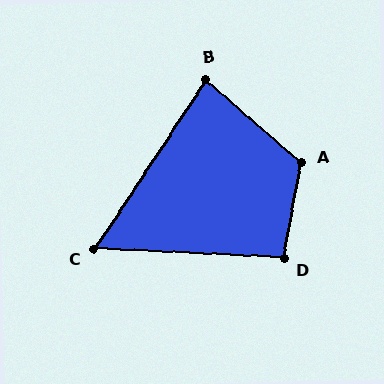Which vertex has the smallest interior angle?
C, at approximately 59 degrees.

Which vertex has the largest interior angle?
A, at approximately 121 degrees.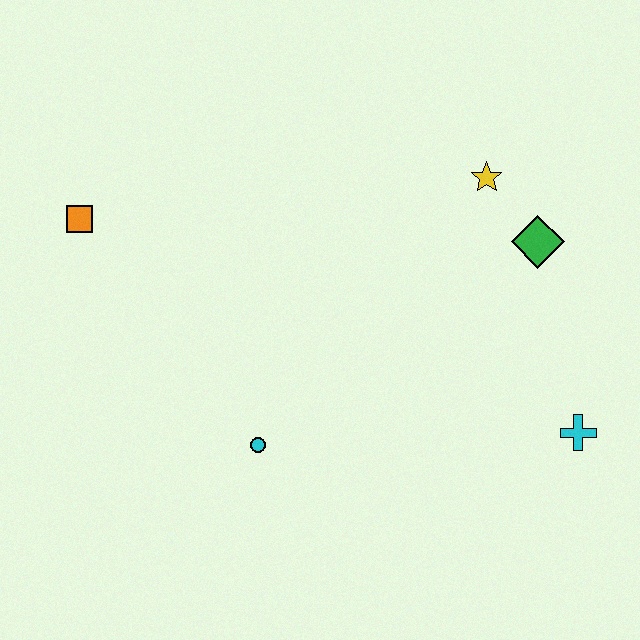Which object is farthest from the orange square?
The cyan cross is farthest from the orange square.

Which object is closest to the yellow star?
The green diamond is closest to the yellow star.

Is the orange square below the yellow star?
Yes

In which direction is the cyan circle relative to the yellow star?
The cyan circle is below the yellow star.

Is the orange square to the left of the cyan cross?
Yes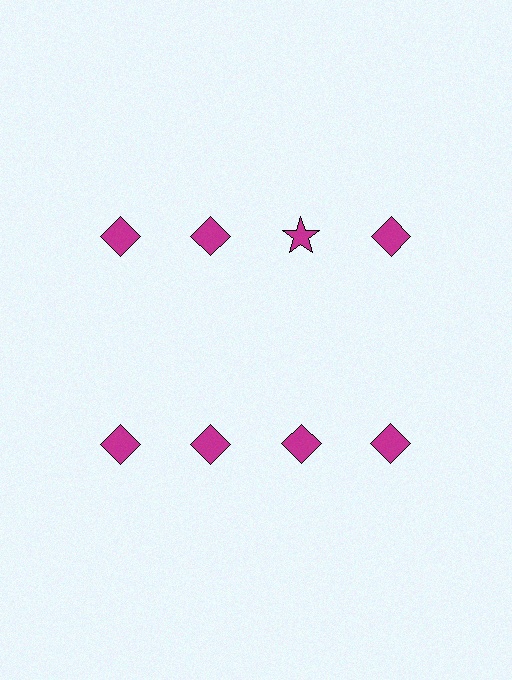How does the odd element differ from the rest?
It has a different shape: star instead of diamond.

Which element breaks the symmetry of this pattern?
The magenta star in the top row, center column breaks the symmetry. All other shapes are magenta diamonds.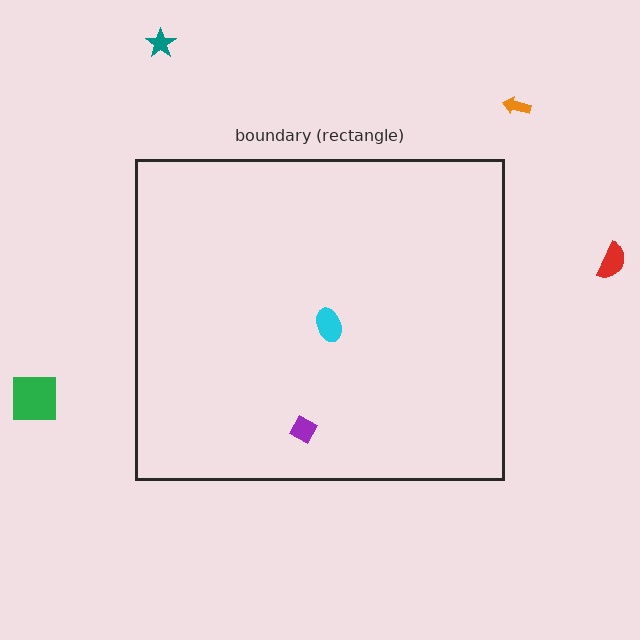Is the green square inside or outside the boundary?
Outside.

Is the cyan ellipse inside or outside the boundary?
Inside.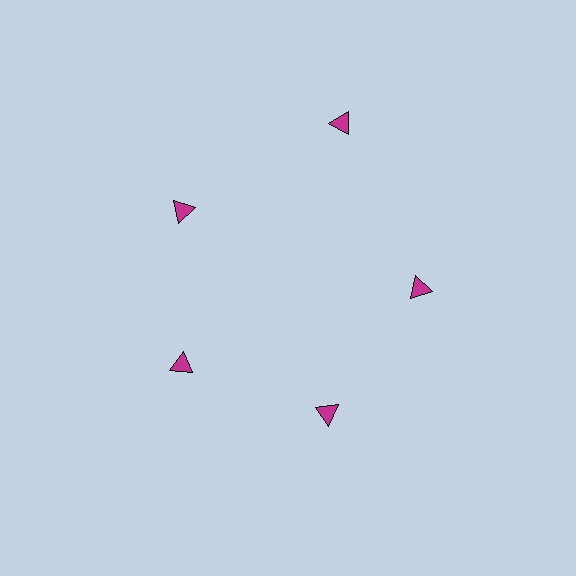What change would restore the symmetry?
The symmetry would be restored by moving it inward, back onto the ring so that all 5 triangles sit at equal angles and equal distance from the center.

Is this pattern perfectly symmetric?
No. The 5 magenta triangles are arranged in a ring, but one element near the 1 o'clock position is pushed outward from the center, breaking the 5-fold rotational symmetry.